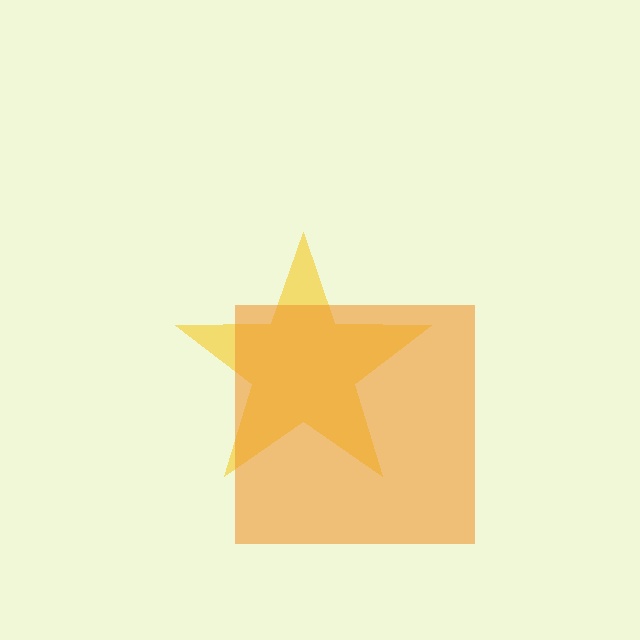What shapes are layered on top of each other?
The layered shapes are: a yellow star, an orange square.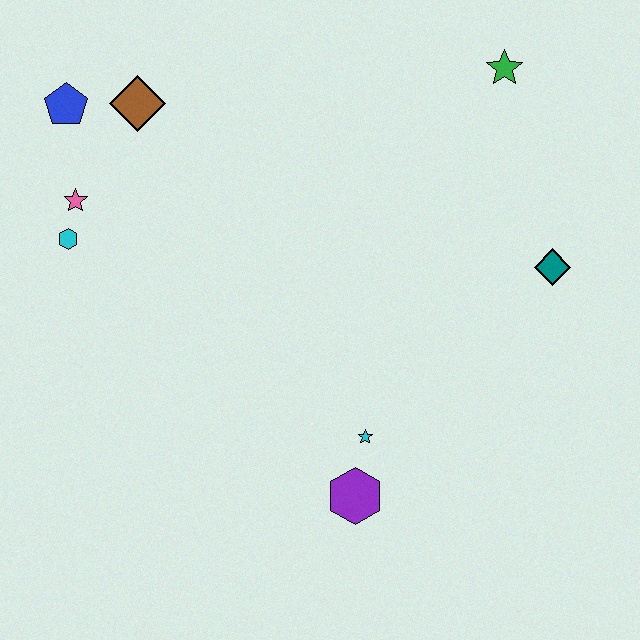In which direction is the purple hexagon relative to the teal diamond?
The purple hexagon is below the teal diamond.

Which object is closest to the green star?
The teal diamond is closest to the green star.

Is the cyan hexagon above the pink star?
No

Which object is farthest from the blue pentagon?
The teal diamond is farthest from the blue pentagon.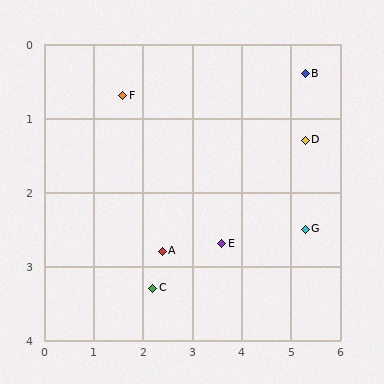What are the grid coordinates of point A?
Point A is at approximately (2.4, 2.8).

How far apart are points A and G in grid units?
Points A and G are about 2.9 grid units apart.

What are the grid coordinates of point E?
Point E is at approximately (3.6, 2.7).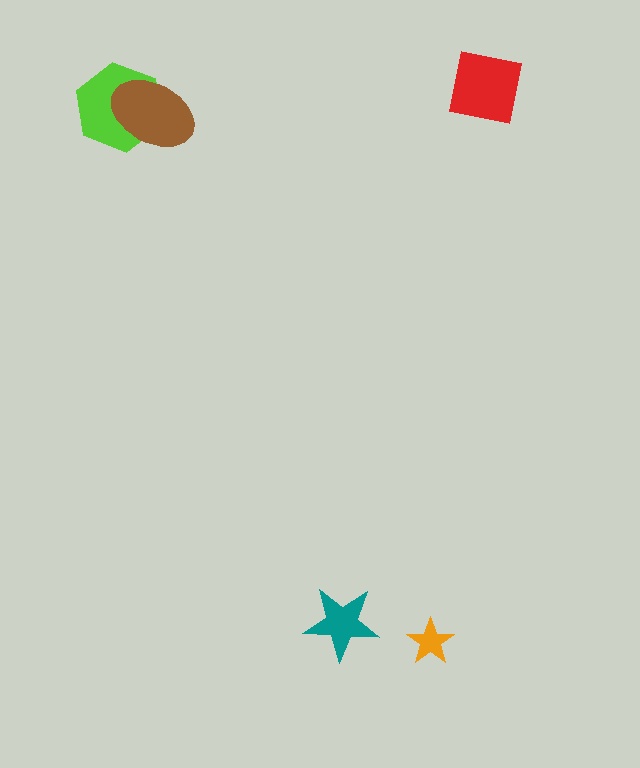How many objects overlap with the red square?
0 objects overlap with the red square.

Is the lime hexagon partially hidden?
Yes, it is partially covered by another shape.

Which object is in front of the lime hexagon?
The brown ellipse is in front of the lime hexagon.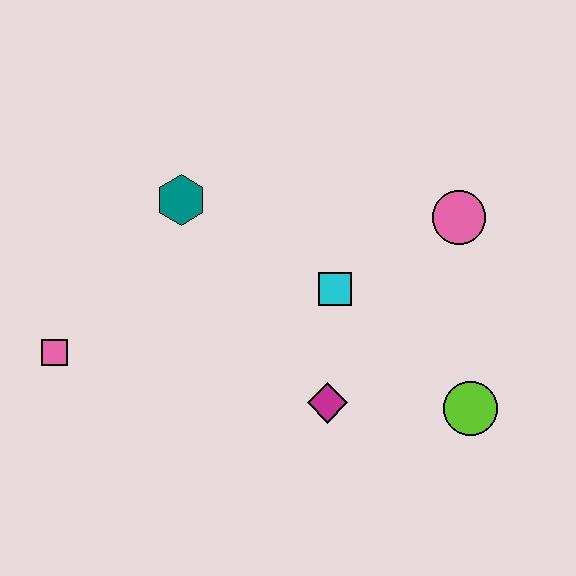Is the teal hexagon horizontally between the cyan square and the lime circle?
No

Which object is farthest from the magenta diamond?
The pink square is farthest from the magenta diamond.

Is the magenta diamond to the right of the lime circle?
No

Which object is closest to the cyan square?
The magenta diamond is closest to the cyan square.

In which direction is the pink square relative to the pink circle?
The pink square is to the left of the pink circle.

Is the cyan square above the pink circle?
No